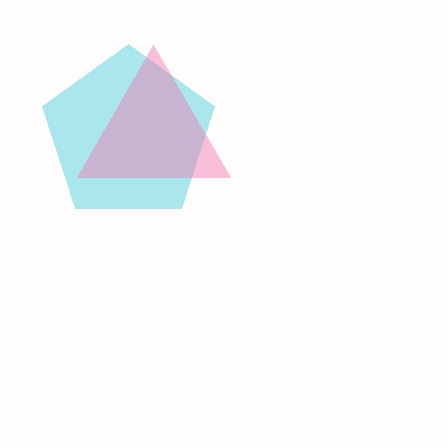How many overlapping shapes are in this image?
There are 2 overlapping shapes in the image.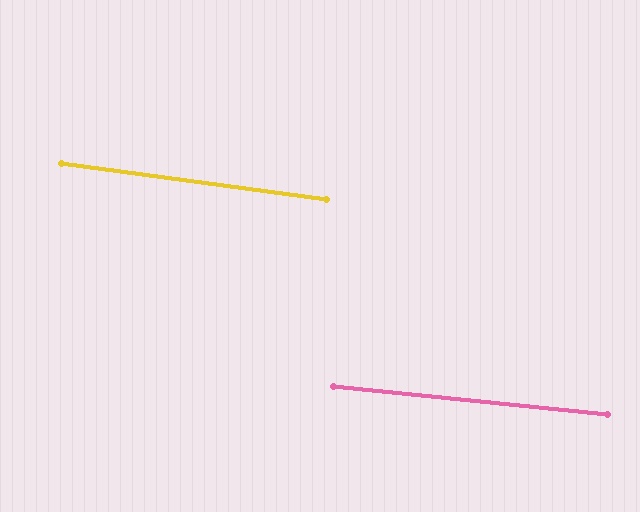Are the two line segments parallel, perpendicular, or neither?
Parallel — their directions differ by only 1.7°.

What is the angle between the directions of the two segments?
Approximately 2 degrees.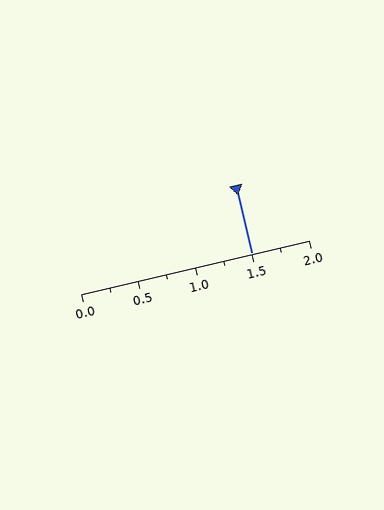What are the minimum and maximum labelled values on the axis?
The axis runs from 0.0 to 2.0.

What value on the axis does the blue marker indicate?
The marker indicates approximately 1.5.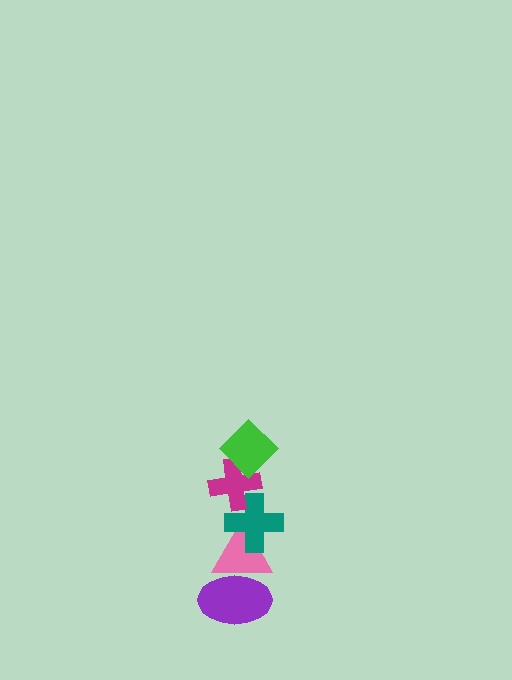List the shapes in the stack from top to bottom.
From top to bottom: the green diamond, the magenta cross, the teal cross, the pink triangle, the purple ellipse.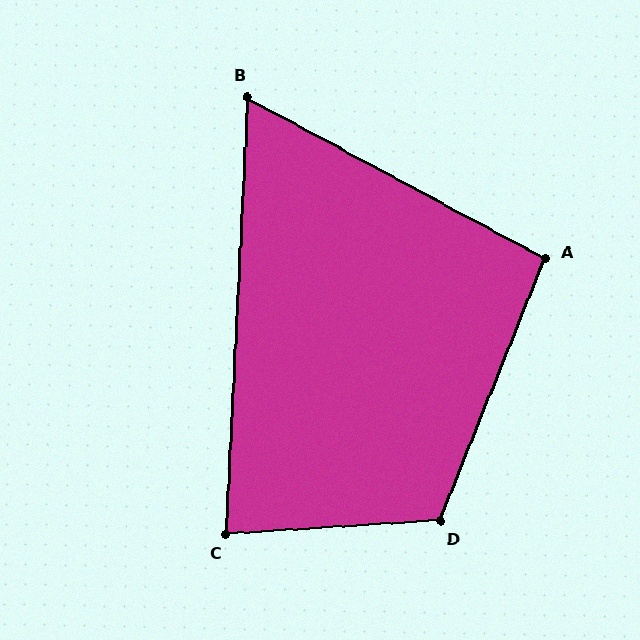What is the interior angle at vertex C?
Approximately 84 degrees (acute).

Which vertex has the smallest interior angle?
B, at approximately 65 degrees.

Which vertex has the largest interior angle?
D, at approximately 115 degrees.